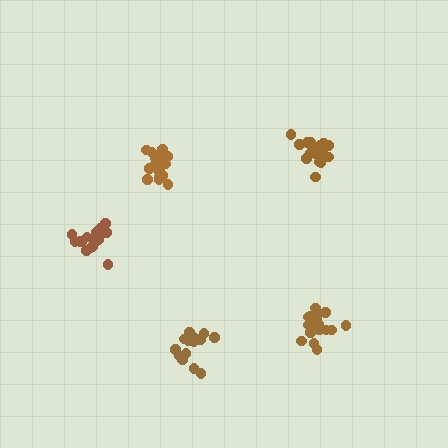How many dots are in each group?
Group 1: 19 dots, Group 2: 20 dots, Group 3: 17 dots, Group 4: 15 dots, Group 5: 17 dots (88 total).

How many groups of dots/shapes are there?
There are 5 groups.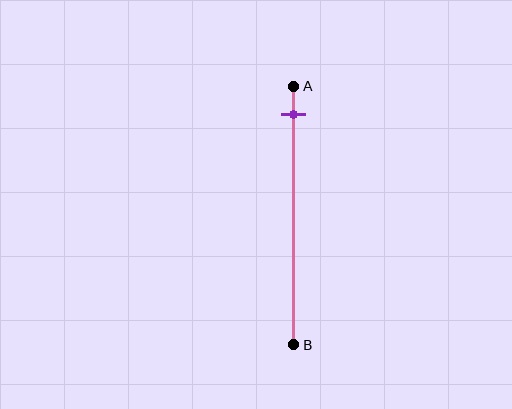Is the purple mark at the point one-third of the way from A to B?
No, the mark is at about 10% from A, not at the 33% one-third point.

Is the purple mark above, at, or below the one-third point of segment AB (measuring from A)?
The purple mark is above the one-third point of segment AB.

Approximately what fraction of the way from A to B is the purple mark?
The purple mark is approximately 10% of the way from A to B.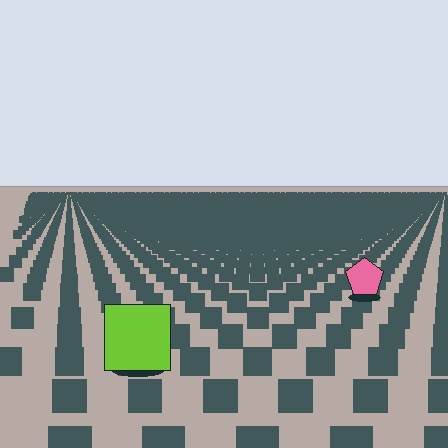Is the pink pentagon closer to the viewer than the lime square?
No. The lime square is closer — you can tell from the texture gradient: the ground texture is coarser near it.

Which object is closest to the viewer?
The lime square is closest. The texture marks near it are larger and more spread out.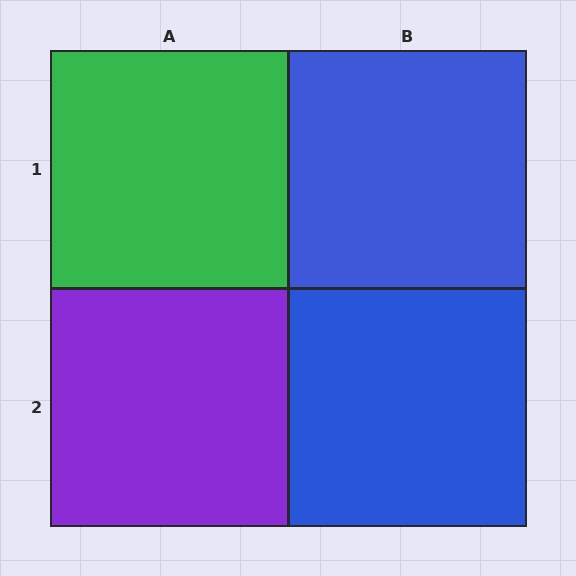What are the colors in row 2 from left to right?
Purple, blue.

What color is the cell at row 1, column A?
Green.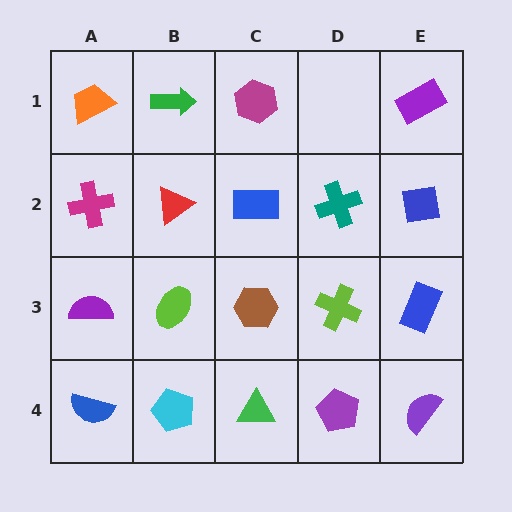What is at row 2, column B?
A red triangle.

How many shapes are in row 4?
5 shapes.